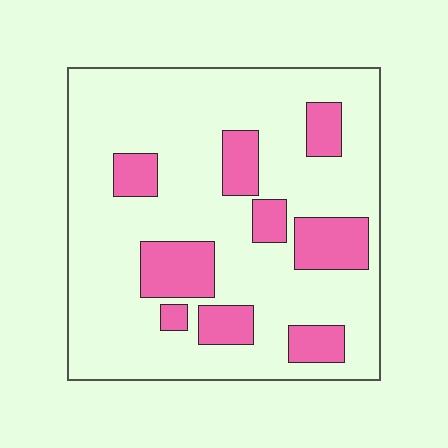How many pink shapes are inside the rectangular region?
9.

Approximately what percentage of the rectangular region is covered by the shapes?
Approximately 20%.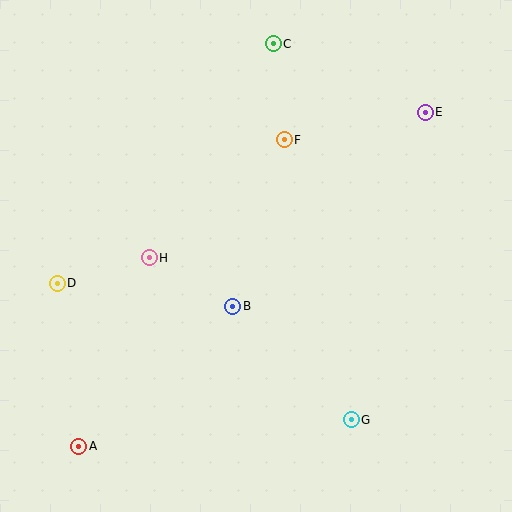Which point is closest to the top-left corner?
Point C is closest to the top-left corner.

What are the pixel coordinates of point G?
Point G is at (351, 420).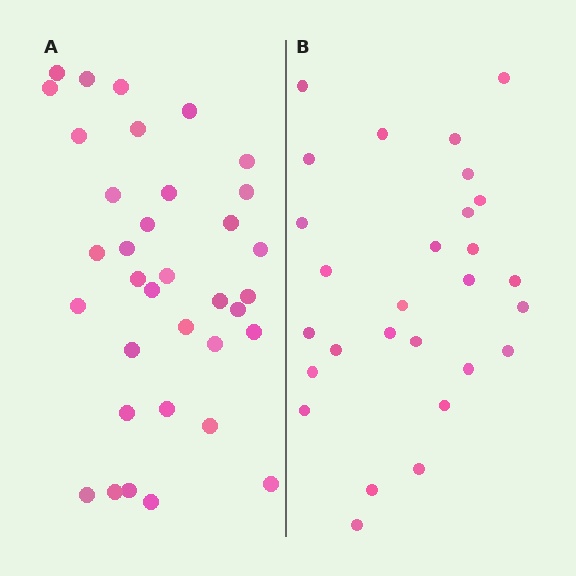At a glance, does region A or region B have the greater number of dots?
Region A (the left region) has more dots.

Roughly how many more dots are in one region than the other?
Region A has roughly 8 or so more dots than region B.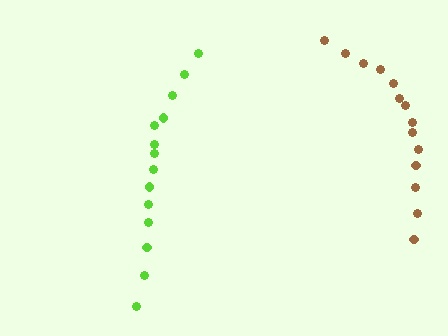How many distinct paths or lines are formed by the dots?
There are 2 distinct paths.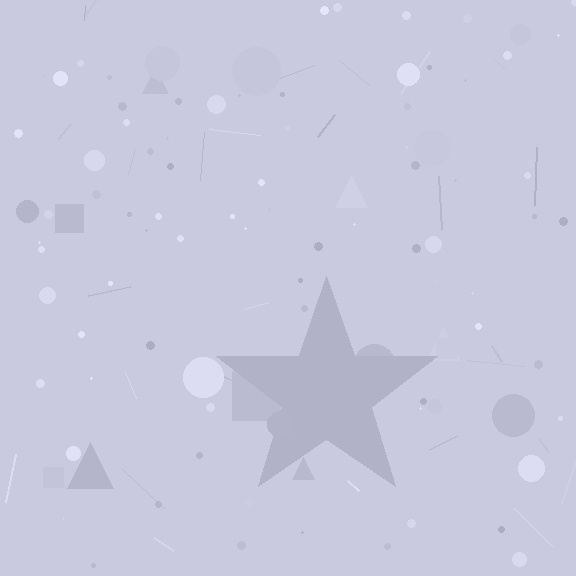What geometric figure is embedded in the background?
A star is embedded in the background.